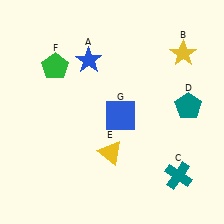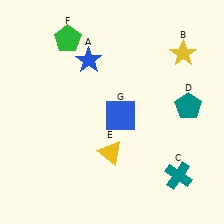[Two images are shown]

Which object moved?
The green pentagon (F) moved up.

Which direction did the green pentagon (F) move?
The green pentagon (F) moved up.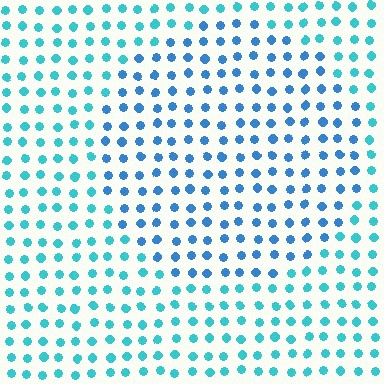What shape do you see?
I see a circle.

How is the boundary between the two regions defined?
The boundary is defined purely by a slight shift in hue (about 28 degrees). Spacing, size, and orientation are identical on both sides.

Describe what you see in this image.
The image is filled with small cyan elements in a uniform arrangement. A circle-shaped region is visible where the elements are tinted to a slightly different hue, forming a subtle color boundary.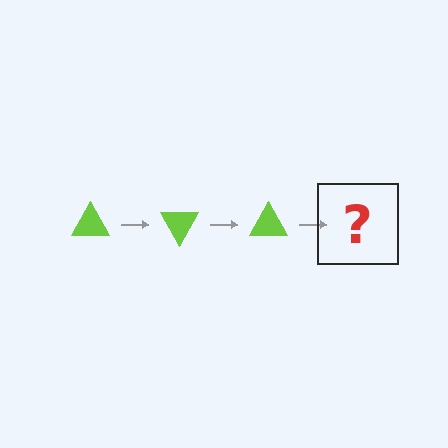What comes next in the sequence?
The next element should be a lime triangle rotated 180 degrees.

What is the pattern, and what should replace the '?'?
The pattern is that the triangle rotates 60 degrees each step. The '?' should be a lime triangle rotated 180 degrees.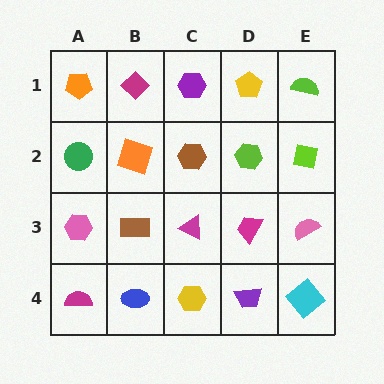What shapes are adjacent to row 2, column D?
A yellow pentagon (row 1, column D), a magenta trapezoid (row 3, column D), a brown hexagon (row 2, column C), a lime square (row 2, column E).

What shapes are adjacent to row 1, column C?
A brown hexagon (row 2, column C), a magenta diamond (row 1, column B), a yellow pentagon (row 1, column D).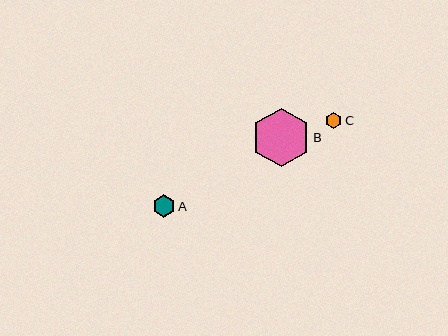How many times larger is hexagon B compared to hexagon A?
Hexagon B is approximately 2.6 times the size of hexagon A.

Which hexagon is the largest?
Hexagon B is the largest with a size of approximately 58 pixels.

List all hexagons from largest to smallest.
From largest to smallest: B, A, C.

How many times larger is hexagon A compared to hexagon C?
Hexagon A is approximately 1.4 times the size of hexagon C.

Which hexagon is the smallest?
Hexagon C is the smallest with a size of approximately 16 pixels.